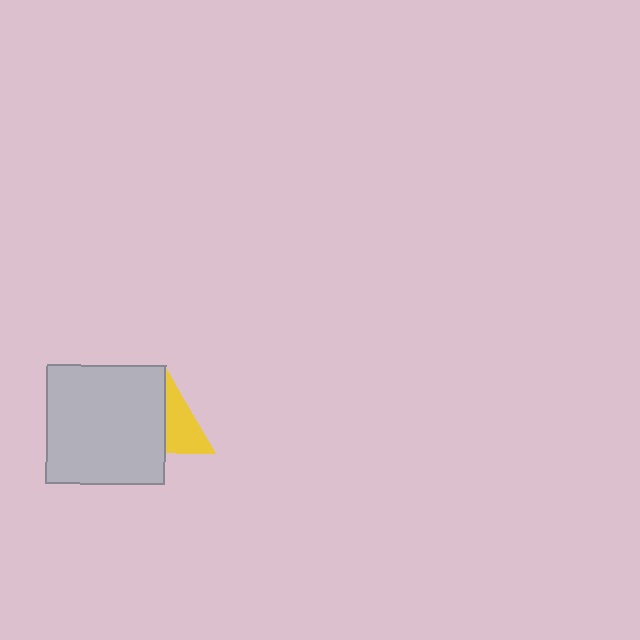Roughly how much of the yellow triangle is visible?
About half of it is visible (roughly 49%).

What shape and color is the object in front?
The object in front is a light gray square.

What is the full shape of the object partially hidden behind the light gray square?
The partially hidden object is a yellow triangle.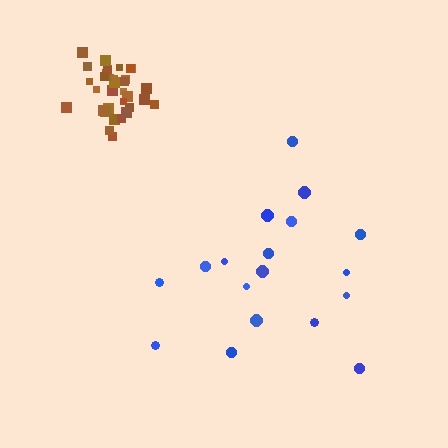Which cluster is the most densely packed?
Brown.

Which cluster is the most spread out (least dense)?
Blue.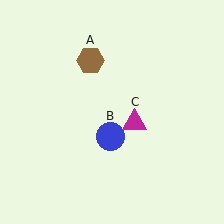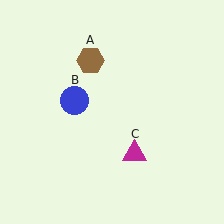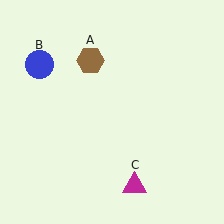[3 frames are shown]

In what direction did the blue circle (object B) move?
The blue circle (object B) moved up and to the left.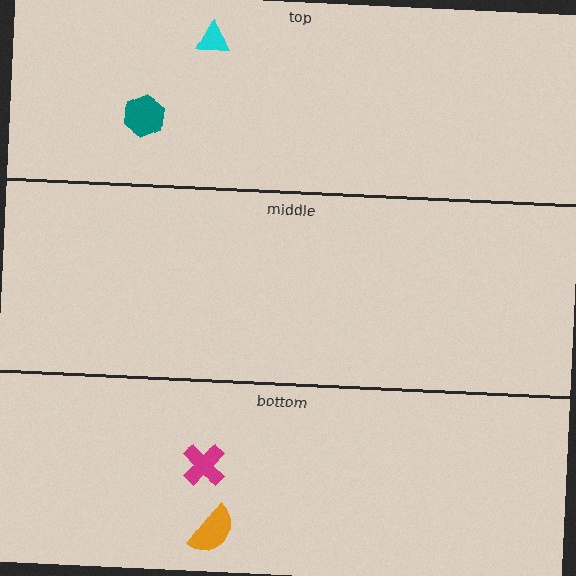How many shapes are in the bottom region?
2.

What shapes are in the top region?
The teal hexagon, the cyan triangle.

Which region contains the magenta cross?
The bottom region.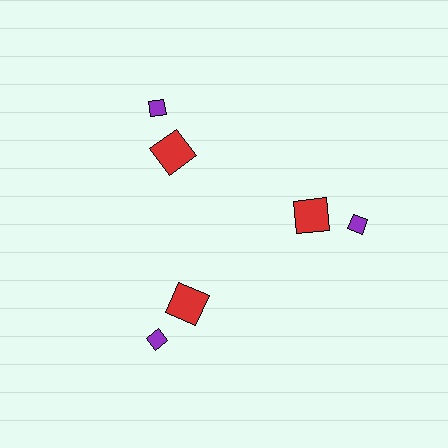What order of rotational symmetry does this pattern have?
This pattern has 3-fold rotational symmetry.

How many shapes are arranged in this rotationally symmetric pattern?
There are 6 shapes, arranged in 3 groups of 2.